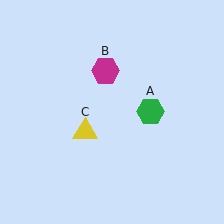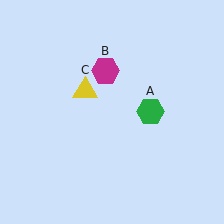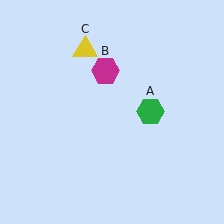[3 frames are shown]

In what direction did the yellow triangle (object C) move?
The yellow triangle (object C) moved up.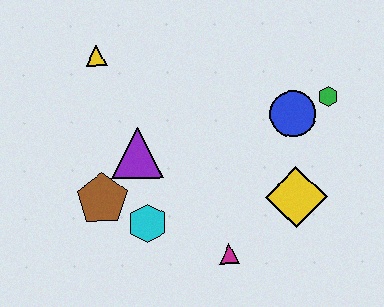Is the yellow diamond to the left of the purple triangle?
No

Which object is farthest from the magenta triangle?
The yellow triangle is farthest from the magenta triangle.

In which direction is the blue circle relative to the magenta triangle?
The blue circle is above the magenta triangle.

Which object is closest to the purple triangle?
The brown pentagon is closest to the purple triangle.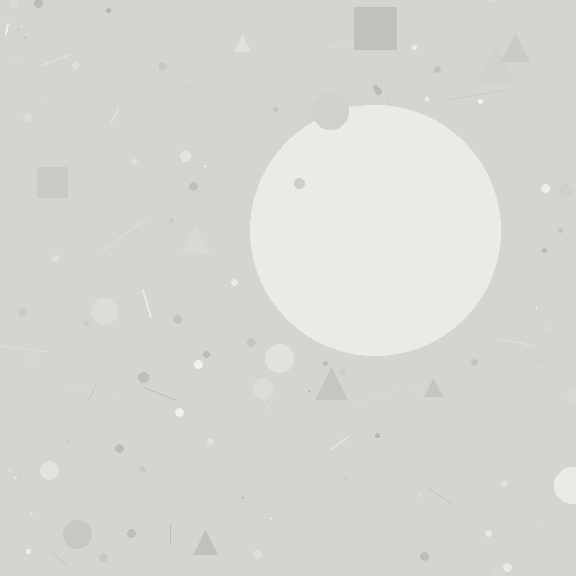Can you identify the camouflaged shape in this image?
The camouflaged shape is a circle.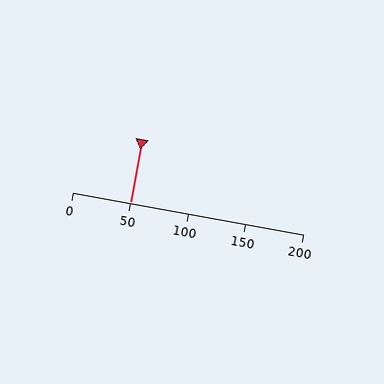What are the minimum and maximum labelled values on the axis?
The axis runs from 0 to 200.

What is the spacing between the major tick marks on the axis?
The major ticks are spaced 50 apart.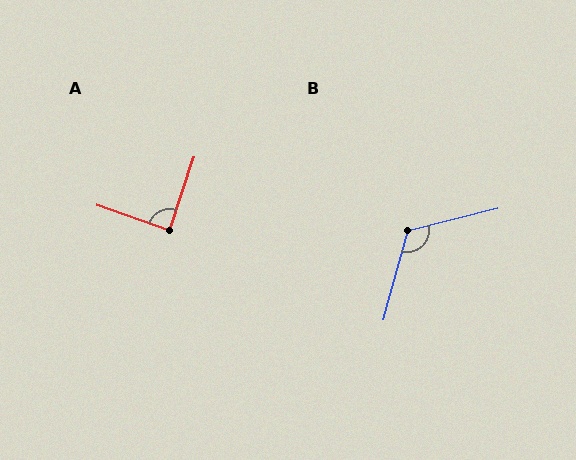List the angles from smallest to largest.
A (89°), B (120°).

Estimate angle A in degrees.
Approximately 89 degrees.